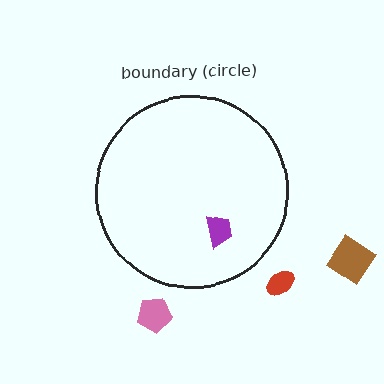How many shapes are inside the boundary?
1 inside, 3 outside.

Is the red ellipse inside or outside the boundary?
Outside.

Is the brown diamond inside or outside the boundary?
Outside.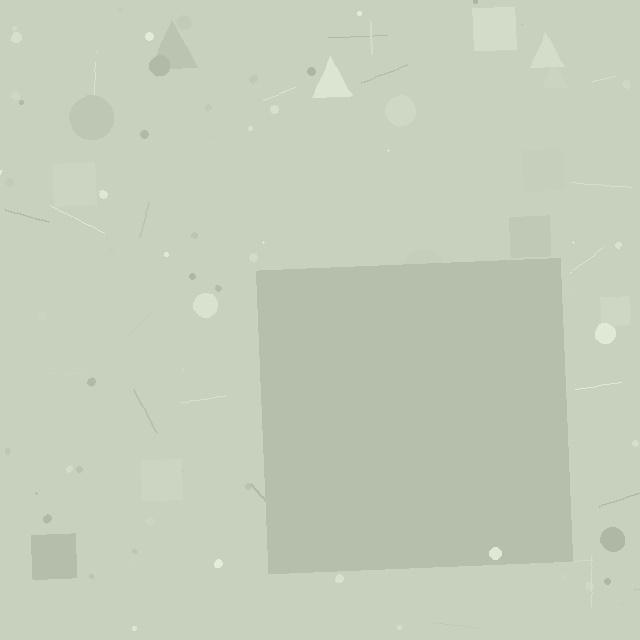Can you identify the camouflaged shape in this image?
The camouflaged shape is a square.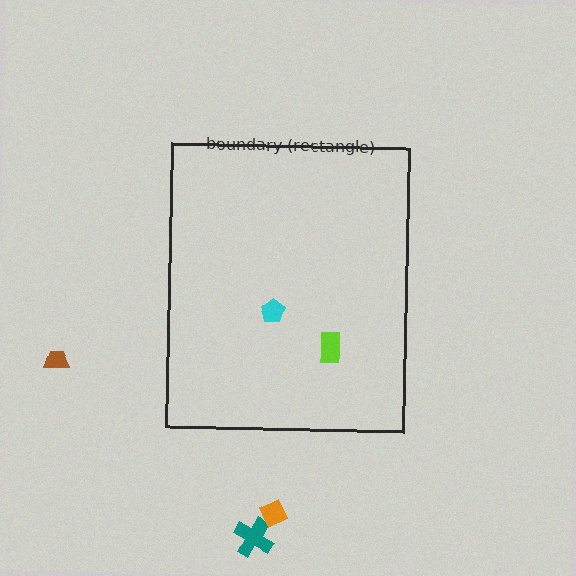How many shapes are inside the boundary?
2 inside, 3 outside.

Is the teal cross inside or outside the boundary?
Outside.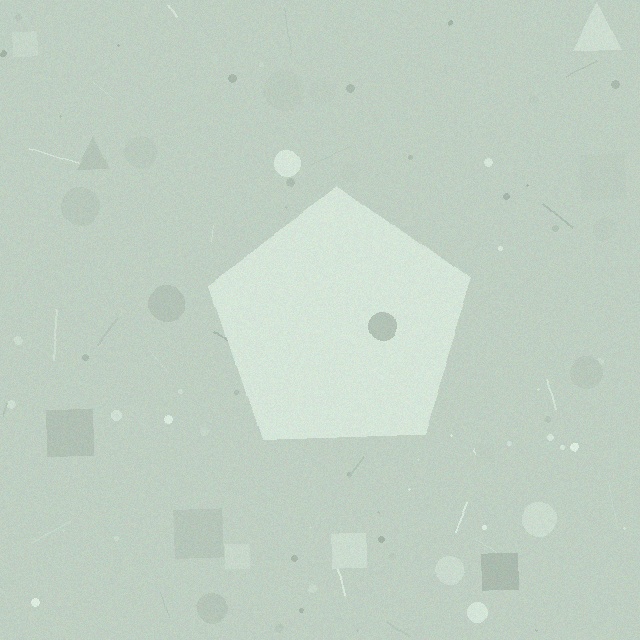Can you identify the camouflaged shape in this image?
The camouflaged shape is a pentagon.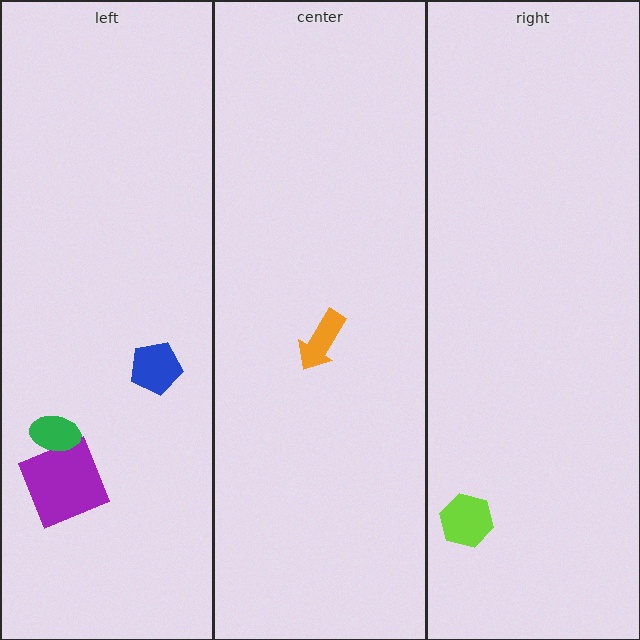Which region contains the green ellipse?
The left region.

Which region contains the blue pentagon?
The left region.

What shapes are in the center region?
The orange arrow.